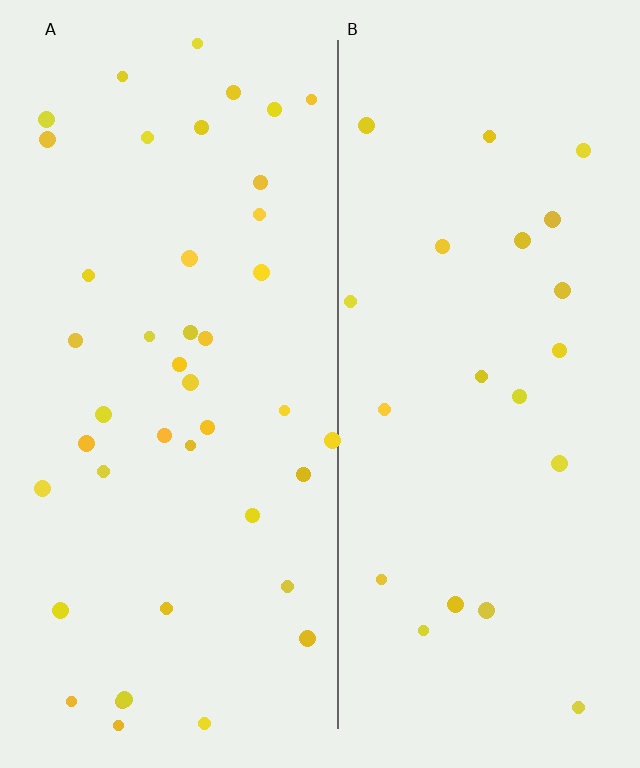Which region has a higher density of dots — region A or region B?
A (the left).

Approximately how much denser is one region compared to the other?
Approximately 2.0× — region A over region B.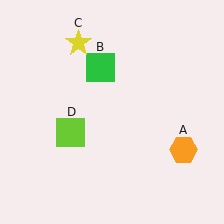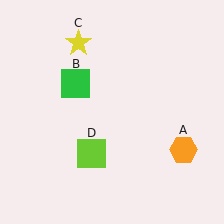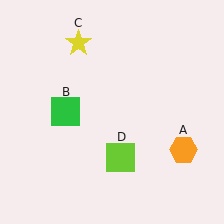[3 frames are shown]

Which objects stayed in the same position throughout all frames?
Orange hexagon (object A) and yellow star (object C) remained stationary.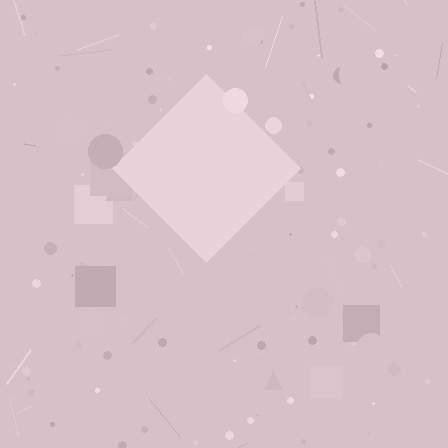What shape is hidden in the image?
A diamond is hidden in the image.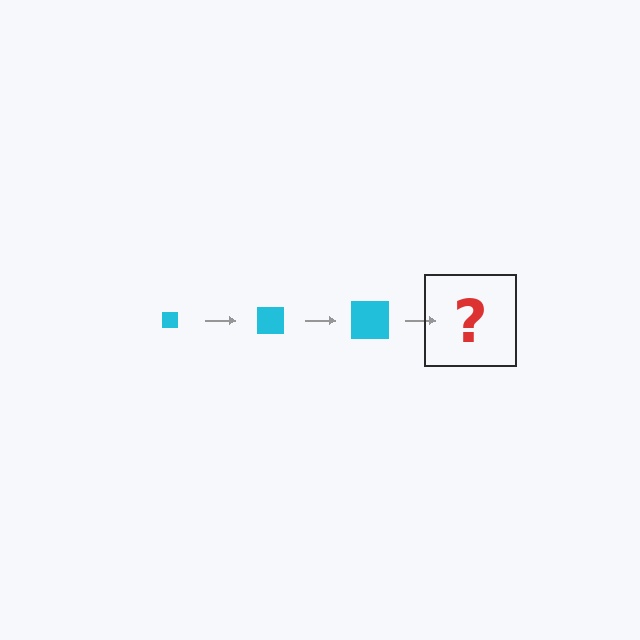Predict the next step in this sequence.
The next step is a cyan square, larger than the previous one.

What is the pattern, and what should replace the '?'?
The pattern is that the square gets progressively larger each step. The '?' should be a cyan square, larger than the previous one.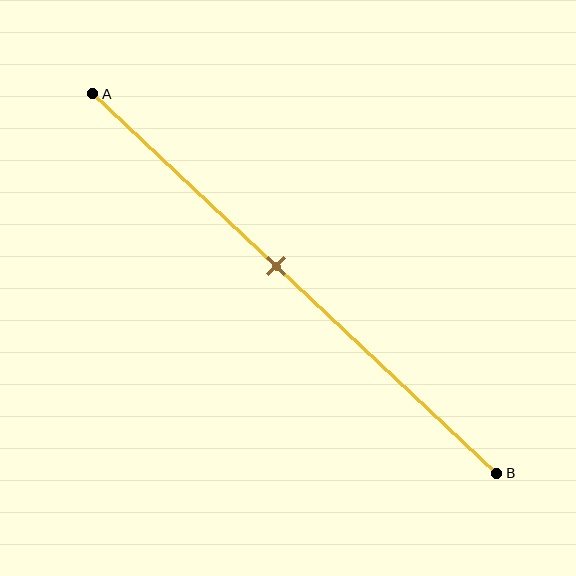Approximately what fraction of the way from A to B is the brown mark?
The brown mark is approximately 45% of the way from A to B.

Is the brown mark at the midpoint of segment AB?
No, the mark is at about 45% from A, not at the 50% midpoint.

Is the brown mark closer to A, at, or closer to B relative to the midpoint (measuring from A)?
The brown mark is closer to point A than the midpoint of segment AB.